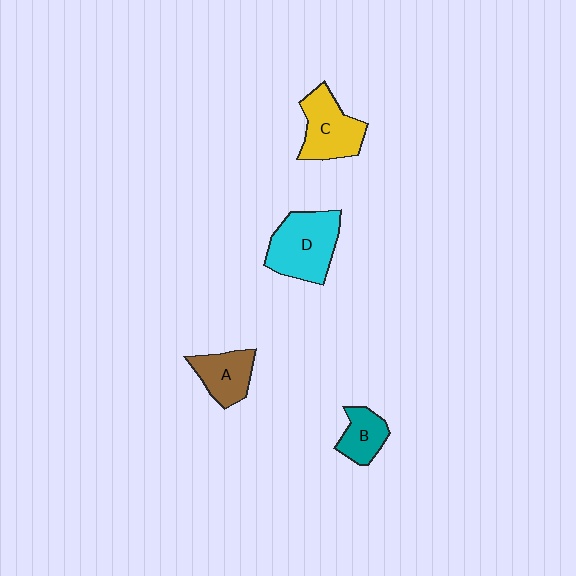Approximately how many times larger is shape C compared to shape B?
Approximately 1.6 times.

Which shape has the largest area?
Shape D (cyan).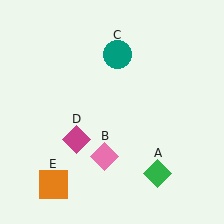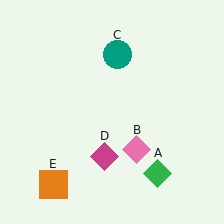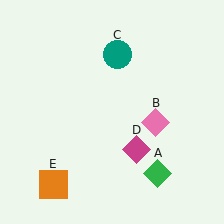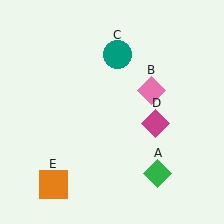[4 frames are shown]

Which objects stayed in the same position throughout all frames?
Green diamond (object A) and teal circle (object C) and orange square (object E) remained stationary.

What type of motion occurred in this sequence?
The pink diamond (object B), magenta diamond (object D) rotated counterclockwise around the center of the scene.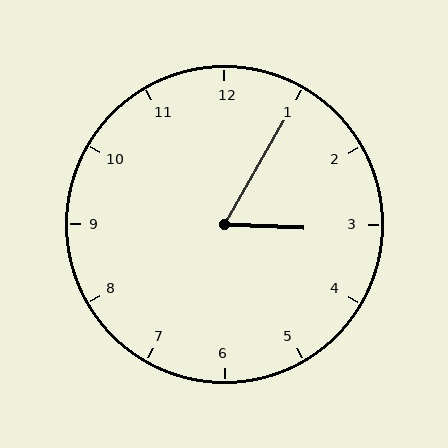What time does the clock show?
3:05.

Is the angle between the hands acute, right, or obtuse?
It is acute.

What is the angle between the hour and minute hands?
Approximately 62 degrees.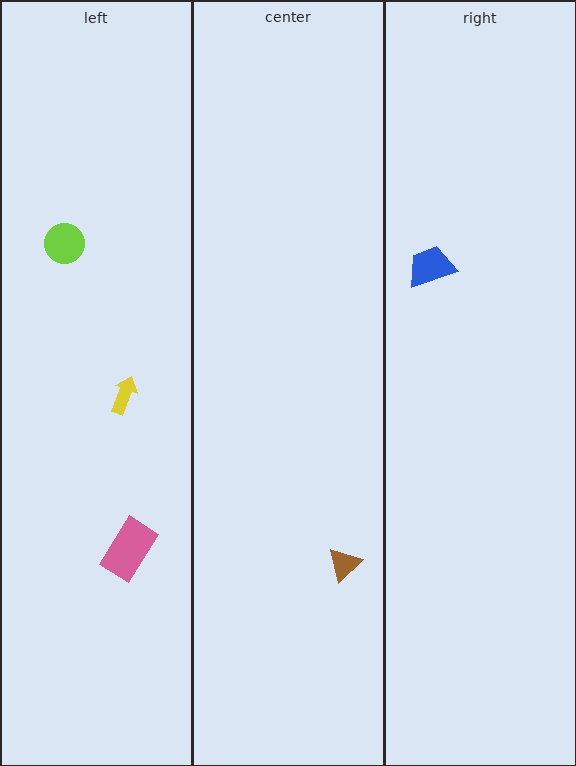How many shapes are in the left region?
3.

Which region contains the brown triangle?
The center region.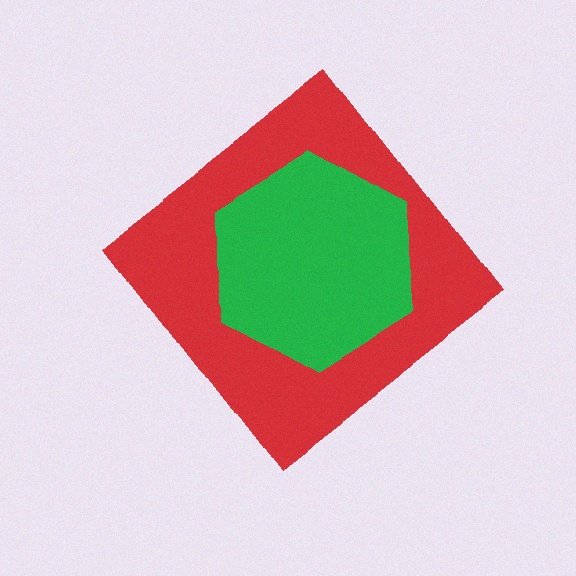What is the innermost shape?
The green hexagon.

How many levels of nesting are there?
2.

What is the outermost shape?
The red diamond.